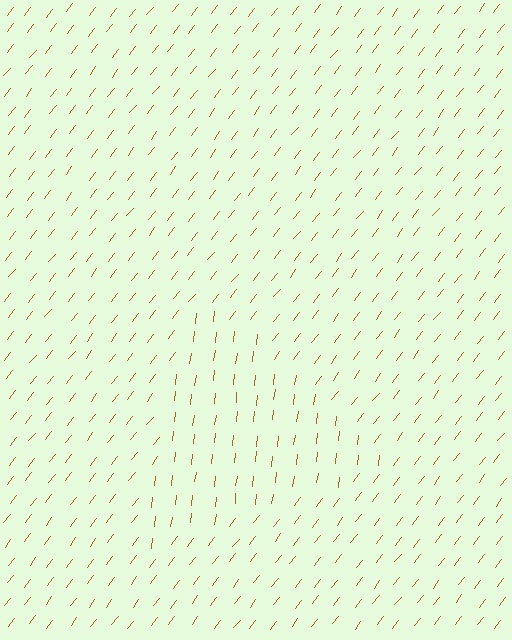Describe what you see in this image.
The image is filled with small brown line segments. A triangle region in the image has lines oriented differently from the surrounding lines, creating a visible texture boundary.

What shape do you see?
I see a triangle.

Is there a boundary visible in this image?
Yes, there is a texture boundary formed by a change in line orientation.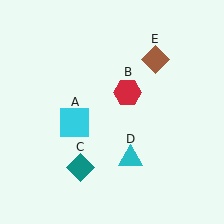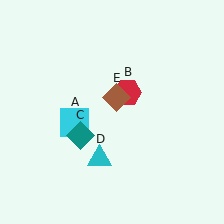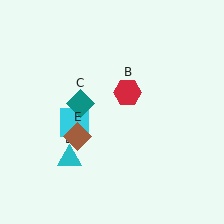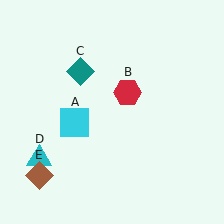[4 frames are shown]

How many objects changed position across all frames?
3 objects changed position: teal diamond (object C), cyan triangle (object D), brown diamond (object E).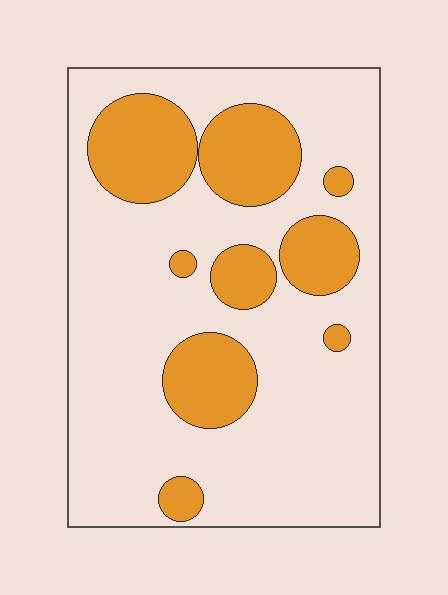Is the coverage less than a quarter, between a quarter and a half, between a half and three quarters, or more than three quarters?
Between a quarter and a half.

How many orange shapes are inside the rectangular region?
9.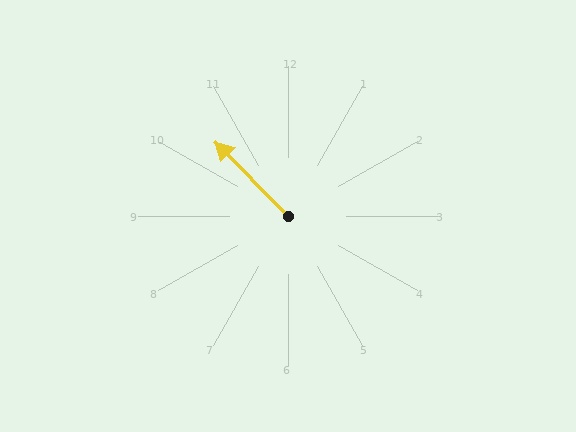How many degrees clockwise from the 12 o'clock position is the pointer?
Approximately 316 degrees.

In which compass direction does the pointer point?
Northwest.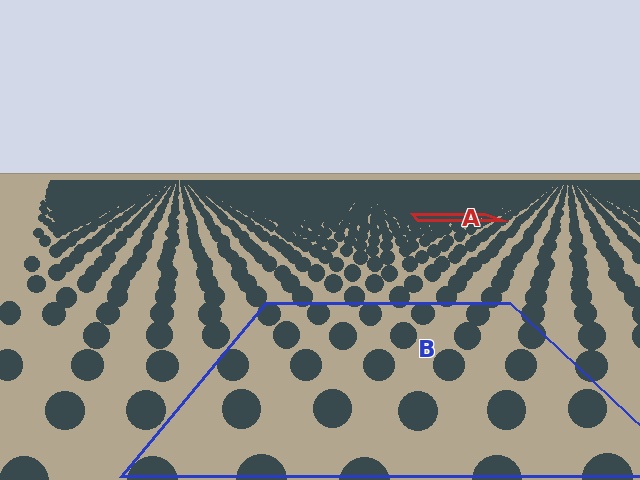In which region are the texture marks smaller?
The texture marks are smaller in region A, because it is farther away.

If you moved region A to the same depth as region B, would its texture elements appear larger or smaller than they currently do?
They would appear larger. At a closer depth, the same texture elements are projected at a bigger on-screen size.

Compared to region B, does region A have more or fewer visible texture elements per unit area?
Region A has more texture elements per unit area — they are packed more densely because it is farther away.